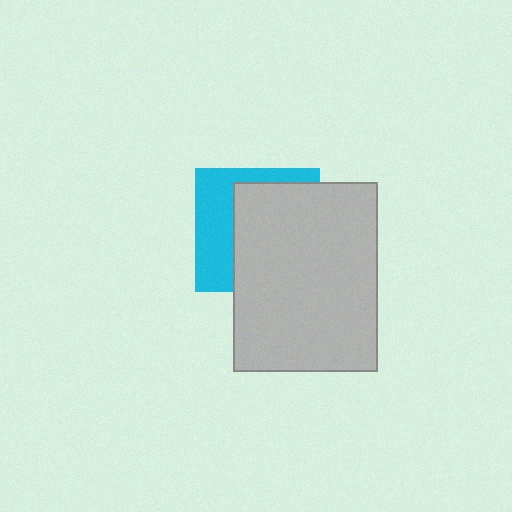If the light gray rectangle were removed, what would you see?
You would see the complete cyan square.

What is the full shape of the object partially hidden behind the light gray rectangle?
The partially hidden object is a cyan square.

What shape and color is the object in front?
The object in front is a light gray rectangle.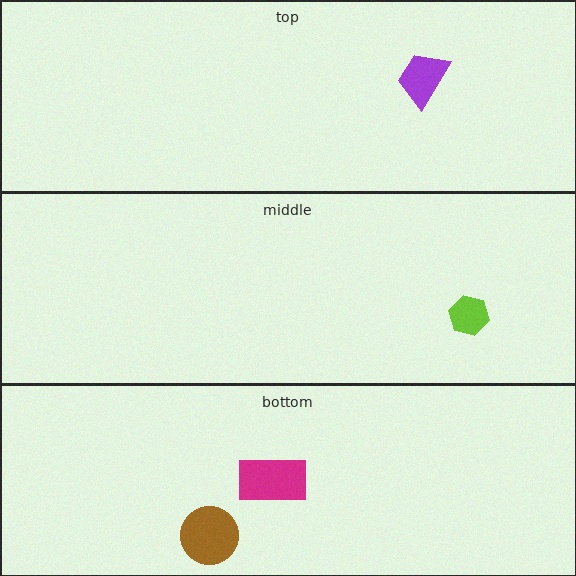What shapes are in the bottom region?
The magenta rectangle, the brown circle.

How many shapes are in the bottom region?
2.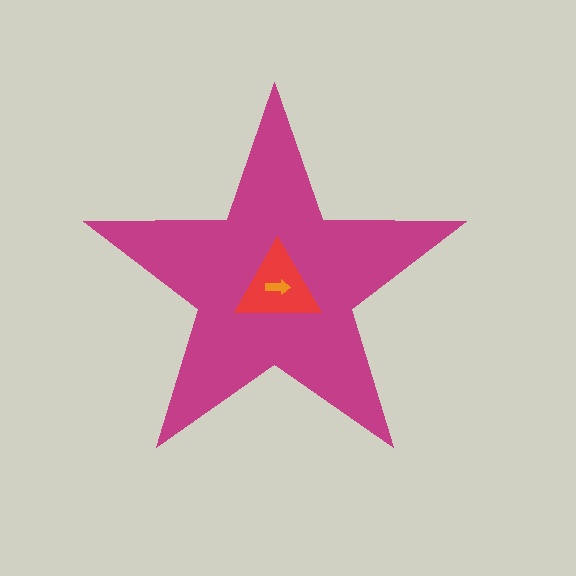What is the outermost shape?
The magenta star.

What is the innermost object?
The orange arrow.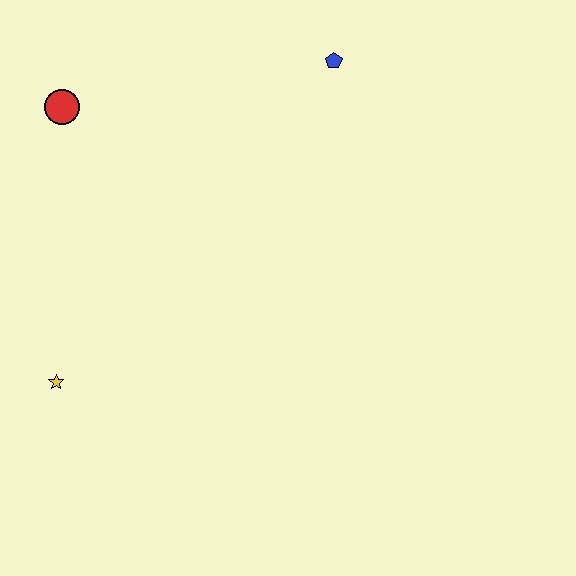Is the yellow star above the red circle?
No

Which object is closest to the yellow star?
The red circle is closest to the yellow star.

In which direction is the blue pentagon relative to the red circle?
The blue pentagon is to the right of the red circle.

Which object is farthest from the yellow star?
The blue pentagon is farthest from the yellow star.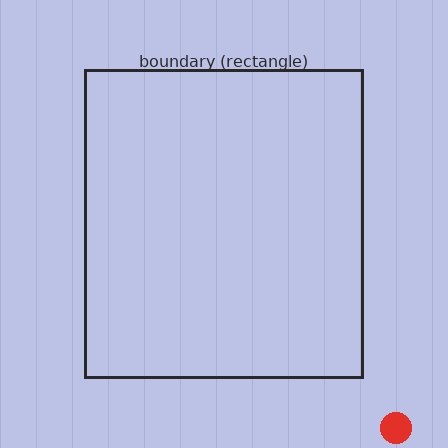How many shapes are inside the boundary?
0 inside, 1 outside.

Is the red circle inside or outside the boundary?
Outside.